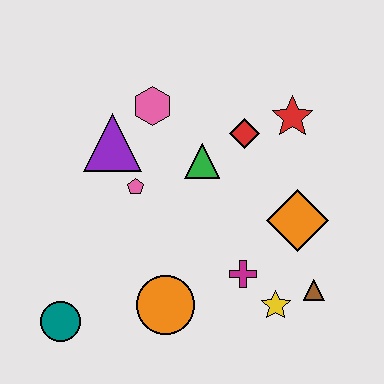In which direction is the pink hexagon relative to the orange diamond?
The pink hexagon is to the left of the orange diamond.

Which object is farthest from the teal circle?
The red star is farthest from the teal circle.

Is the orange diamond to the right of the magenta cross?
Yes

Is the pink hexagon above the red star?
Yes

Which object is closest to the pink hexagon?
The purple triangle is closest to the pink hexagon.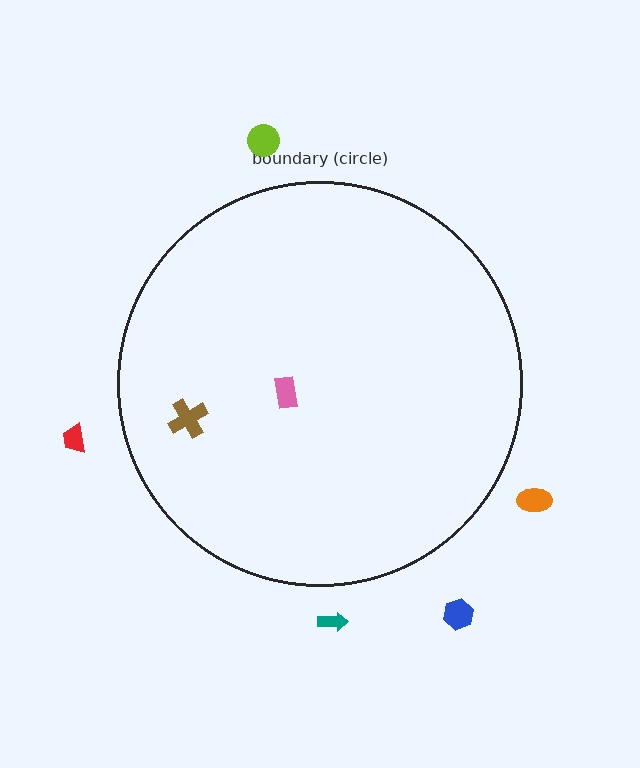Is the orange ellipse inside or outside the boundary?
Outside.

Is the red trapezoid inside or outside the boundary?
Outside.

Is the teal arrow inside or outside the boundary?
Outside.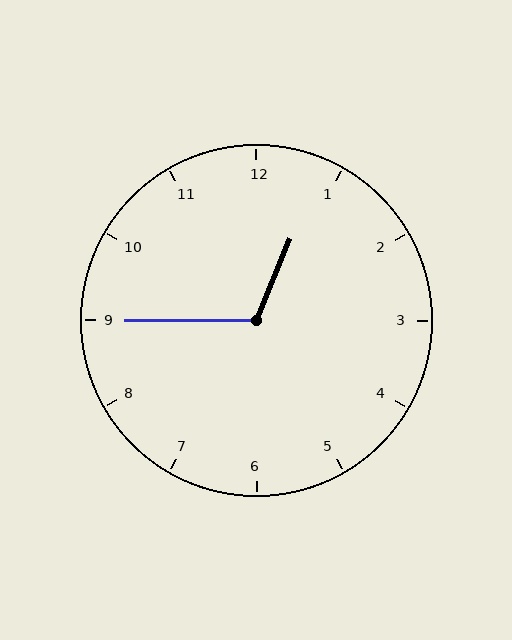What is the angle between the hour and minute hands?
Approximately 112 degrees.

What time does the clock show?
12:45.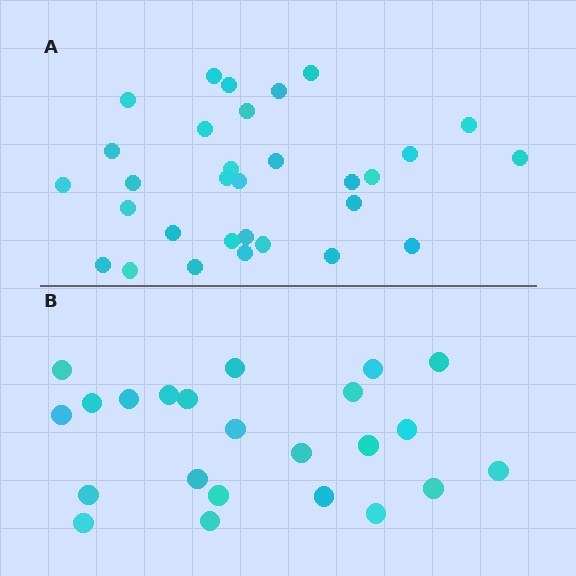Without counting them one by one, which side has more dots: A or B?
Region A (the top region) has more dots.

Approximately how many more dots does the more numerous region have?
Region A has roughly 8 or so more dots than region B.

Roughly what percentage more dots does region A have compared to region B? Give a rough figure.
About 35% more.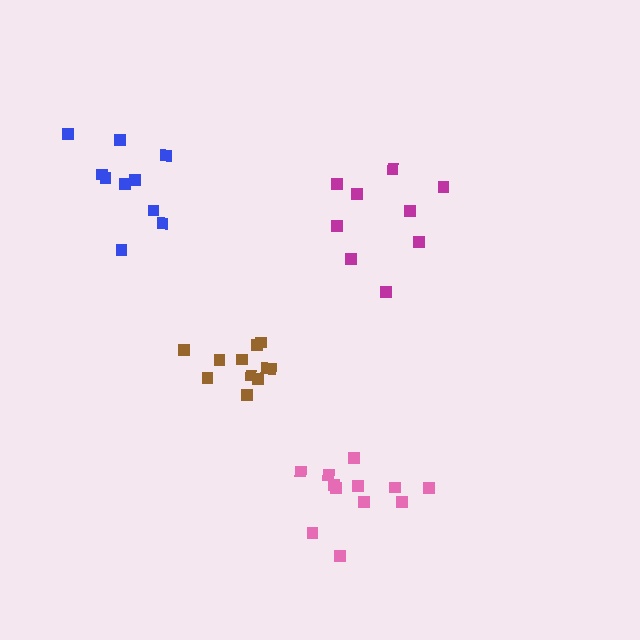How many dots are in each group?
Group 1: 10 dots, Group 2: 9 dots, Group 3: 12 dots, Group 4: 11 dots (42 total).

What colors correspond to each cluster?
The clusters are colored: blue, magenta, pink, brown.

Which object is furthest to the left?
The blue cluster is leftmost.